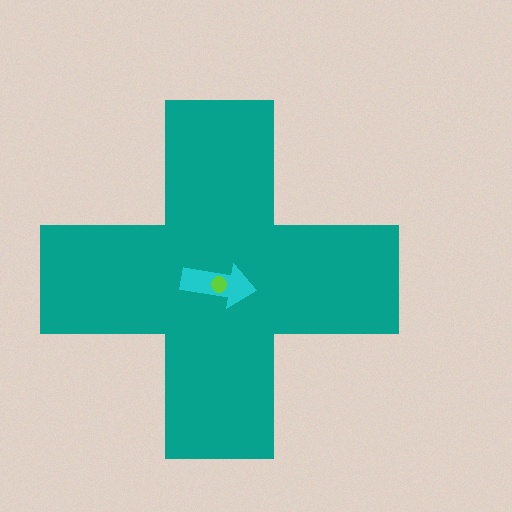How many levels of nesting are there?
3.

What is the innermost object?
The lime circle.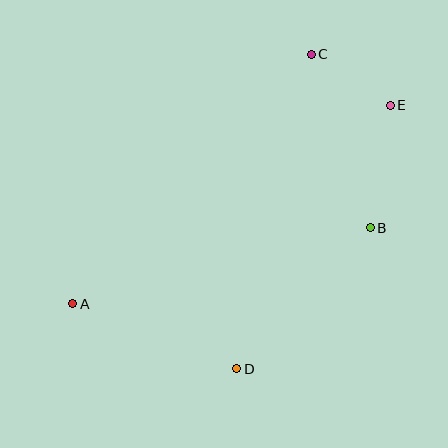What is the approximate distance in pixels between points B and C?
The distance between B and C is approximately 183 pixels.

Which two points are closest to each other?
Points C and E are closest to each other.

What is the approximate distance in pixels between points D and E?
The distance between D and E is approximately 305 pixels.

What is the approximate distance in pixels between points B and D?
The distance between B and D is approximately 195 pixels.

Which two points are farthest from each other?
Points A and E are farthest from each other.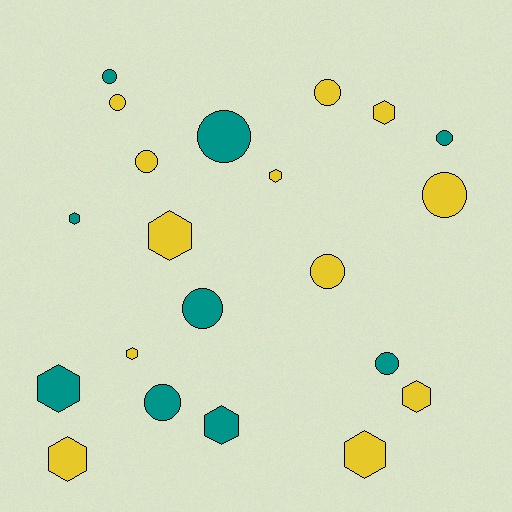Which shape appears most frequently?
Circle, with 11 objects.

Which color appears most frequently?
Yellow, with 12 objects.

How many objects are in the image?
There are 21 objects.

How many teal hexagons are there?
There are 3 teal hexagons.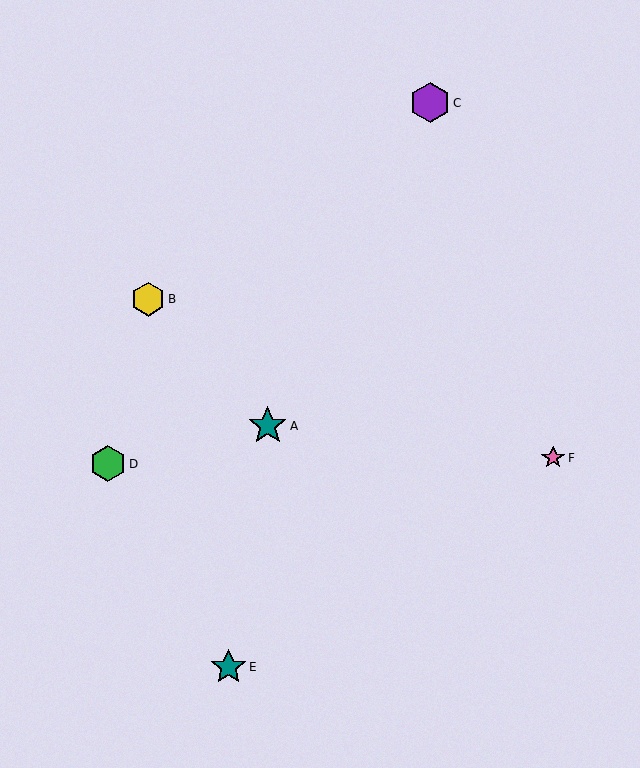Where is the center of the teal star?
The center of the teal star is at (268, 426).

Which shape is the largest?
The purple hexagon (labeled C) is the largest.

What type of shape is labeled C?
Shape C is a purple hexagon.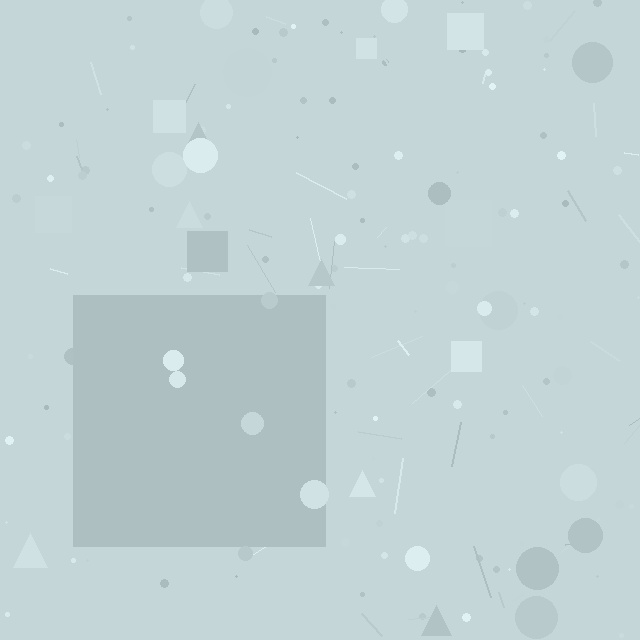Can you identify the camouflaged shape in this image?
The camouflaged shape is a square.